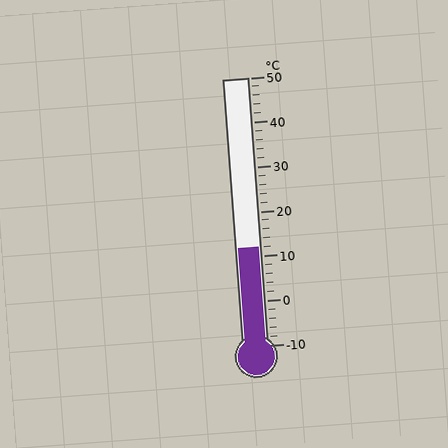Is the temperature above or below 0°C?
The temperature is above 0°C.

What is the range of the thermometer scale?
The thermometer scale ranges from -10°C to 50°C.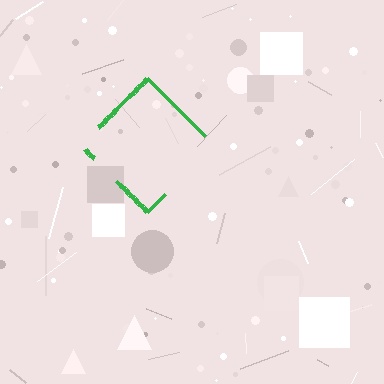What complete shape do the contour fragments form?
The contour fragments form a diamond.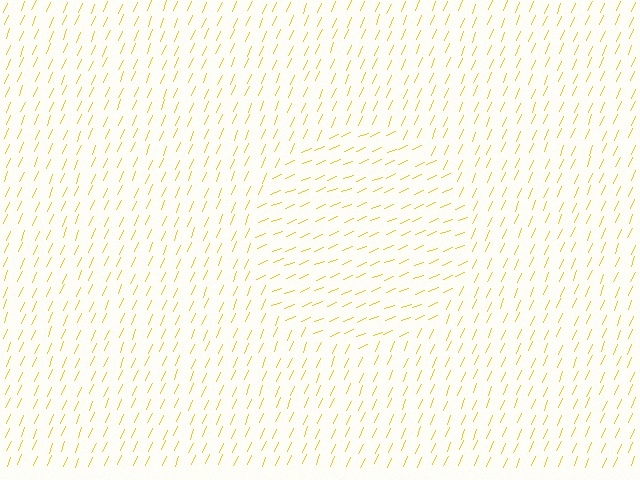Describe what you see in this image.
The image is filled with small yellow line segments. A circle region in the image has lines oriented differently from the surrounding lines, creating a visible texture boundary.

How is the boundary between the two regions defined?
The boundary is defined purely by a change in line orientation (approximately 45 degrees difference). All lines are the same color and thickness.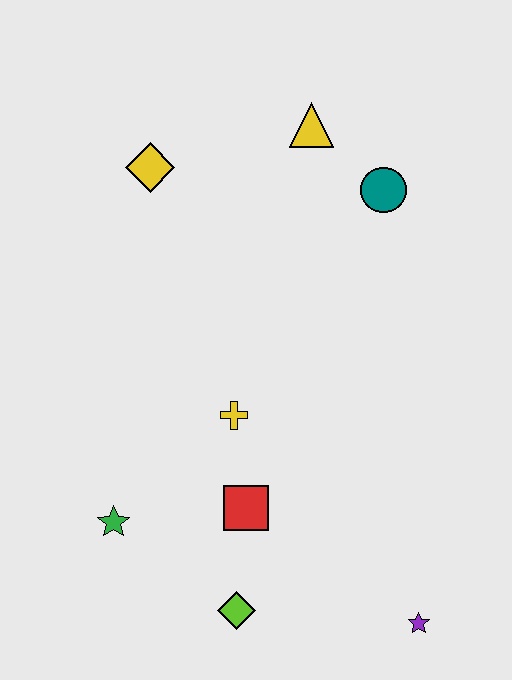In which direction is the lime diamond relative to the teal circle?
The lime diamond is below the teal circle.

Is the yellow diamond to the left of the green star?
No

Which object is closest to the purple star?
The lime diamond is closest to the purple star.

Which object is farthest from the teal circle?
The lime diamond is farthest from the teal circle.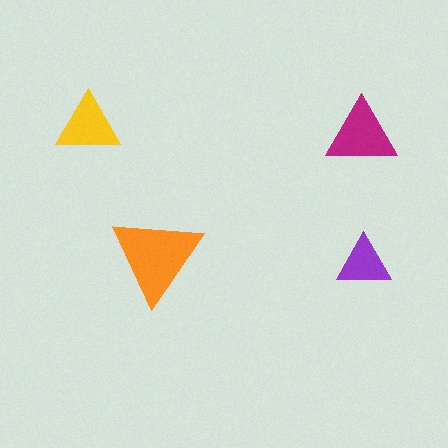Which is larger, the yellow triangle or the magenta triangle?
The magenta one.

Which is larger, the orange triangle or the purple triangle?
The orange one.